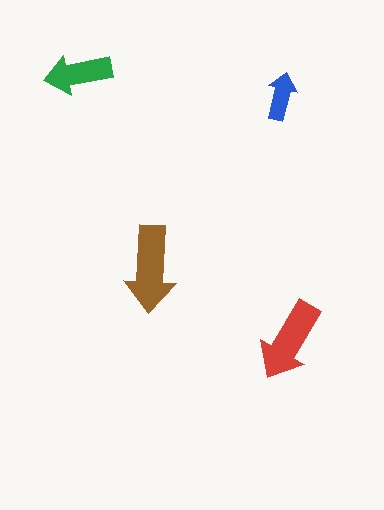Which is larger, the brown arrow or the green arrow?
The brown one.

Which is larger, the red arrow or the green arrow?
The red one.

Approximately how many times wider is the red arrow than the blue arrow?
About 1.5 times wider.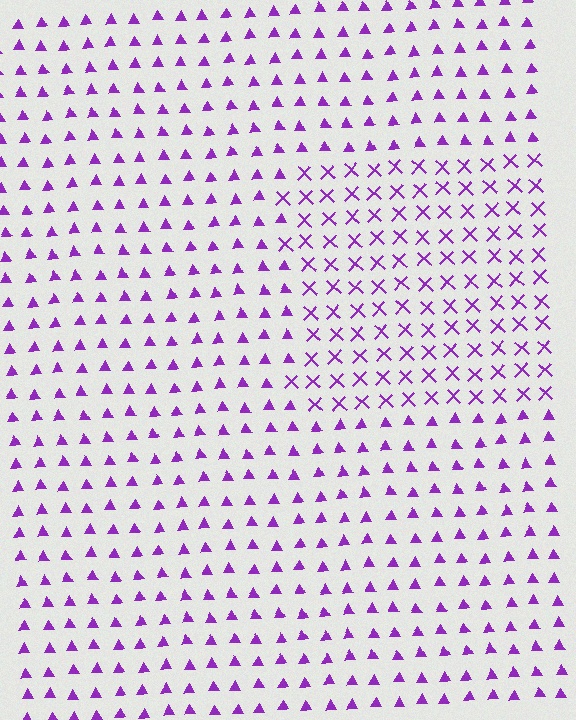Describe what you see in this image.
The image is filled with small purple elements arranged in a uniform grid. A rectangle-shaped region contains X marks, while the surrounding area contains triangles. The boundary is defined purely by the change in element shape.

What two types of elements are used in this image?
The image uses X marks inside the rectangle region and triangles outside it.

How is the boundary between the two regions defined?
The boundary is defined by a change in element shape: X marks inside vs. triangles outside. All elements share the same color and spacing.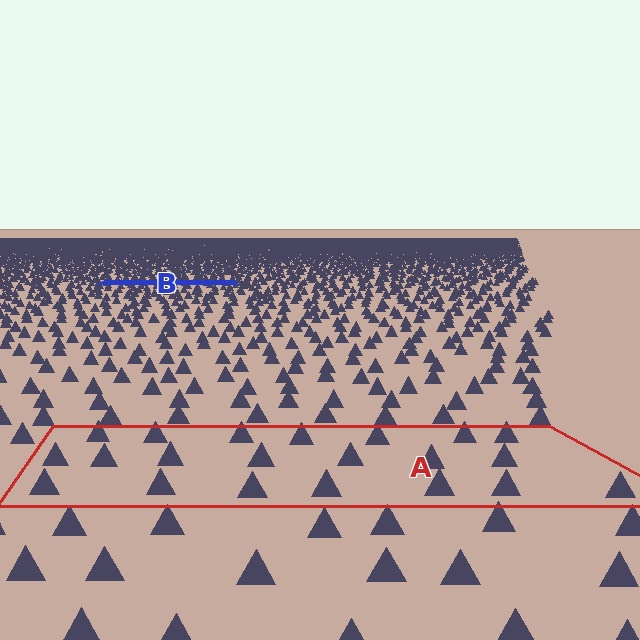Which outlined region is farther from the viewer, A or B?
Region B is farther from the viewer — the texture elements inside it appear smaller and more densely packed.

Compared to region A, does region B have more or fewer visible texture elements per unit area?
Region B has more texture elements per unit area — they are packed more densely because it is farther away.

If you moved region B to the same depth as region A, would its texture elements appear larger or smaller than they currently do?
They would appear larger. At a closer depth, the same texture elements are projected at a bigger on-screen size.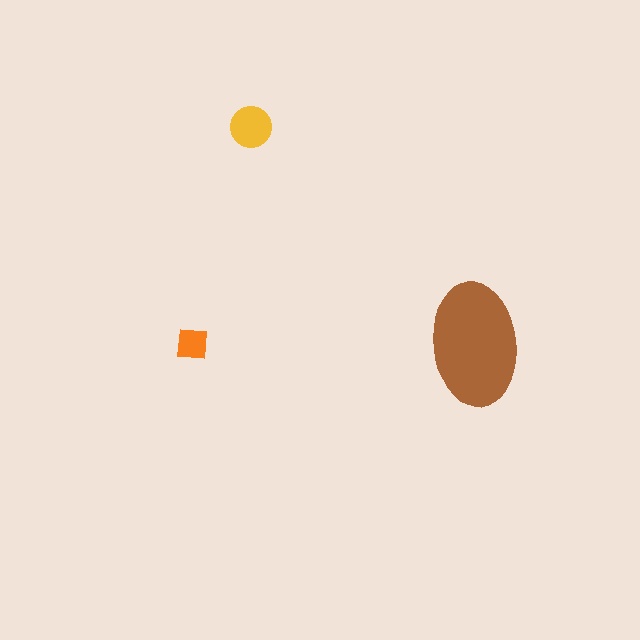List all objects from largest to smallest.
The brown ellipse, the yellow circle, the orange square.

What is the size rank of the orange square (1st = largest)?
3rd.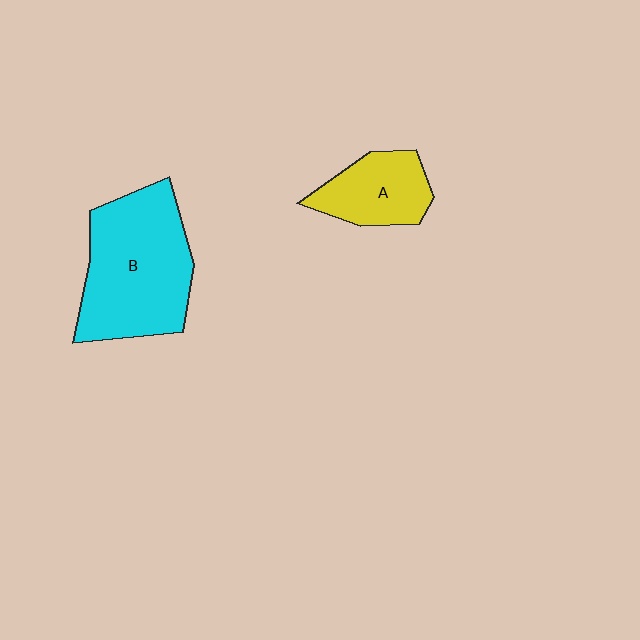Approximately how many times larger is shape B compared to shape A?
Approximately 2.1 times.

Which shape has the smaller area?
Shape A (yellow).